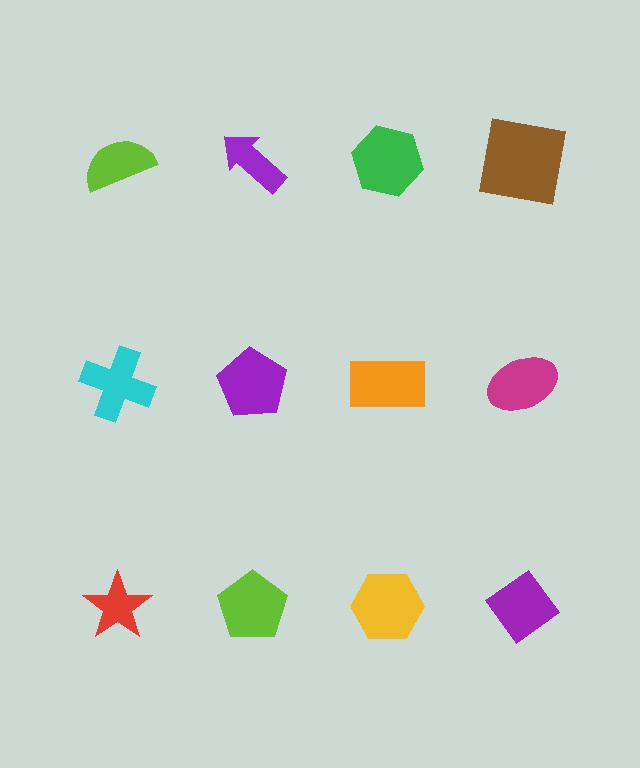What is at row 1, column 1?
A lime semicircle.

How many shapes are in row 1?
4 shapes.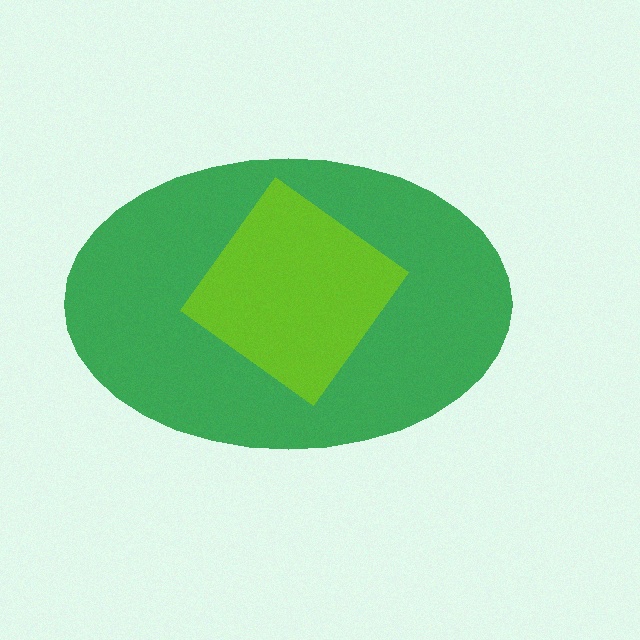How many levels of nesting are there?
2.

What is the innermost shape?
The lime diamond.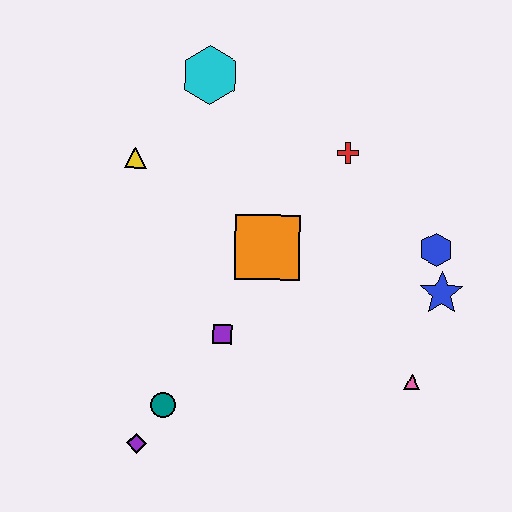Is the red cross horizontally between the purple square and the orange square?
No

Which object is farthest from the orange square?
The purple diamond is farthest from the orange square.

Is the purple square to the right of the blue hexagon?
No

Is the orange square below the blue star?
No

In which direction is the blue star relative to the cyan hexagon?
The blue star is to the right of the cyan hexagon.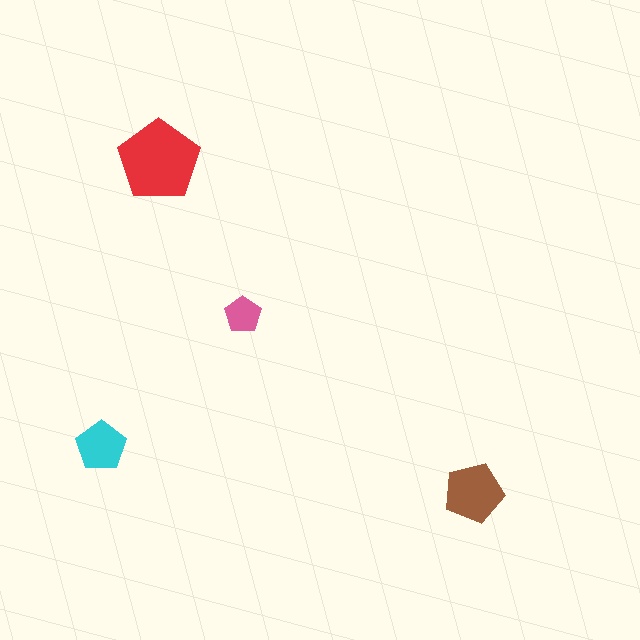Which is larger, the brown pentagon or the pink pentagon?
The brown one.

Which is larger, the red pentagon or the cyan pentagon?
The red one.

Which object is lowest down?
The brown pentagon is bottommost.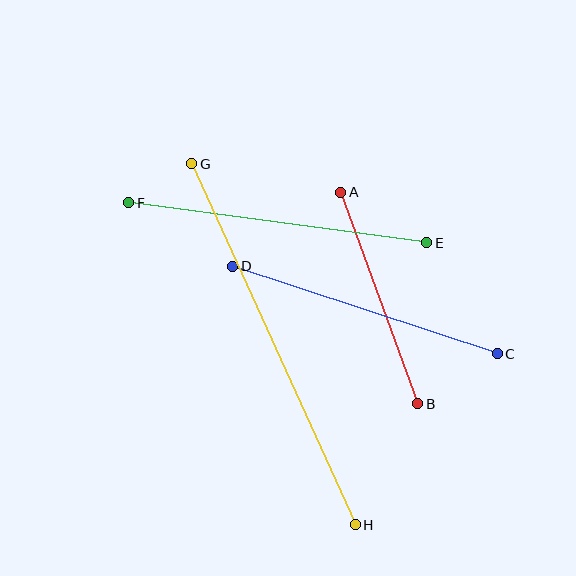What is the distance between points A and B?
The distance is approximately 225 pixels.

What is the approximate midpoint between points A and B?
The midpoint is at approximately (379, 298) pixels.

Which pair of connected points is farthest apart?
Points G and H are farthest apart.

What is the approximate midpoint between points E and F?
The midpoint is at approximately (278, 223) pixels.